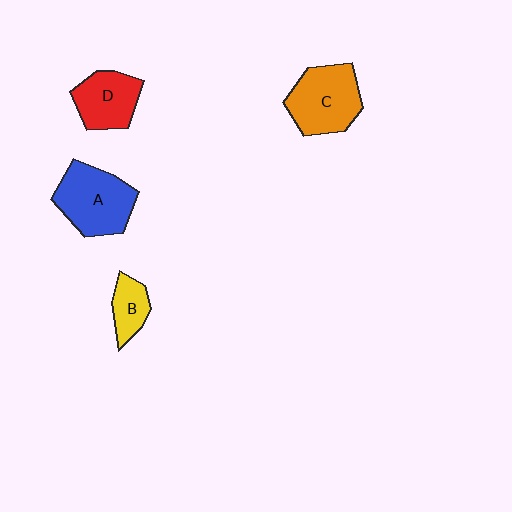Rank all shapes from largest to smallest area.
From largest to smallest: A (blue), C (orange), D (red), B (yellow).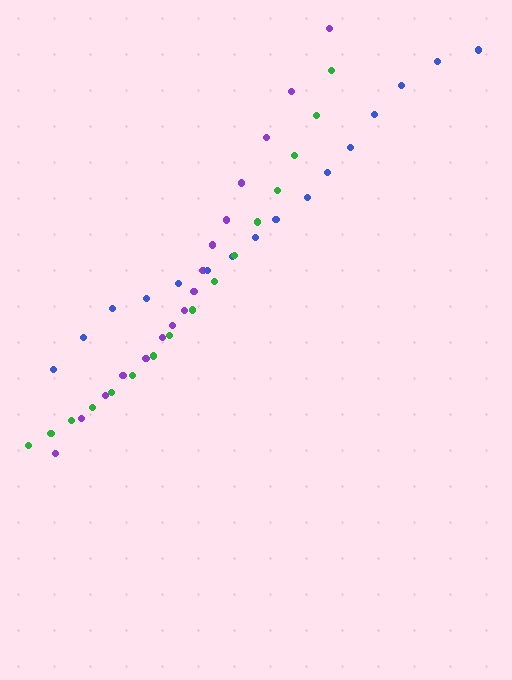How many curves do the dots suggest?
There are 3 distinct paths.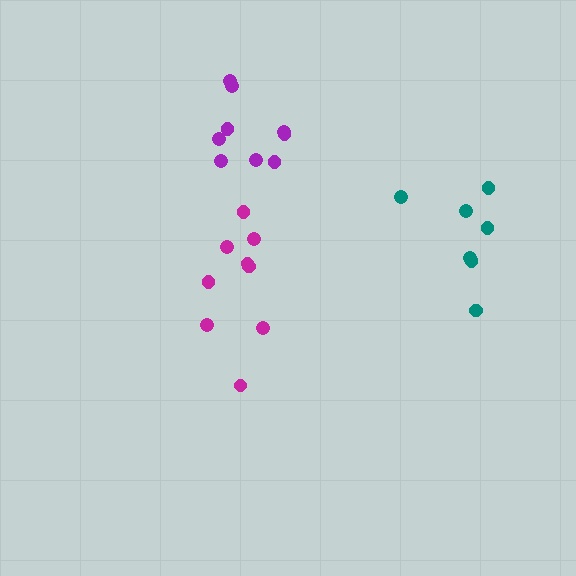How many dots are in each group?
Group 1: 9 dots, Group 2: 7 dots, Group 3: 9 dots (25 total).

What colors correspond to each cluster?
The clusters are colored: magenta, teal, purple.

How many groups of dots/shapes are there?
There are 3 groups.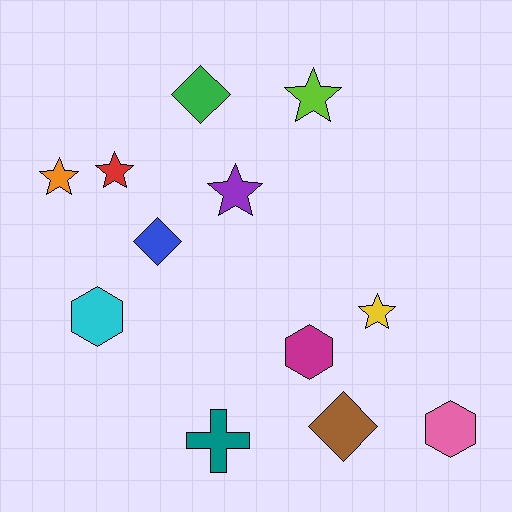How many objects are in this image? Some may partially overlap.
There are 12 objects.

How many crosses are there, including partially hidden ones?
There is 1 cross.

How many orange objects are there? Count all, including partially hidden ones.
There is 1 orange object.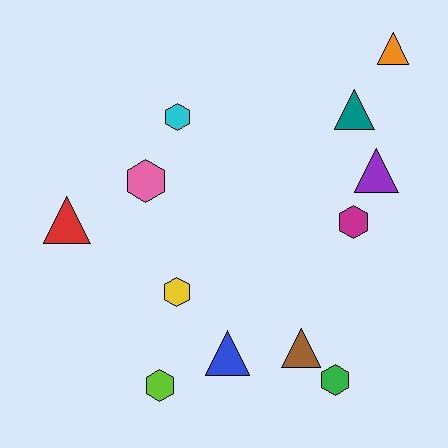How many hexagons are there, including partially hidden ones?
There are 6 hexagons.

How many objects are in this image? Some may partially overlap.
There are 12 objects.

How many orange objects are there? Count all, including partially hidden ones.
There is 1 orange object.